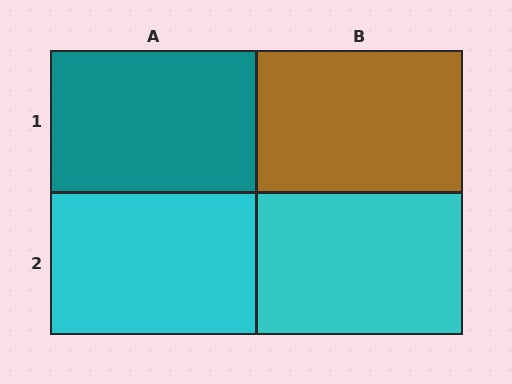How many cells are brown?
1 cell is brown.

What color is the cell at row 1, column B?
Brown.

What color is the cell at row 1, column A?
Teal.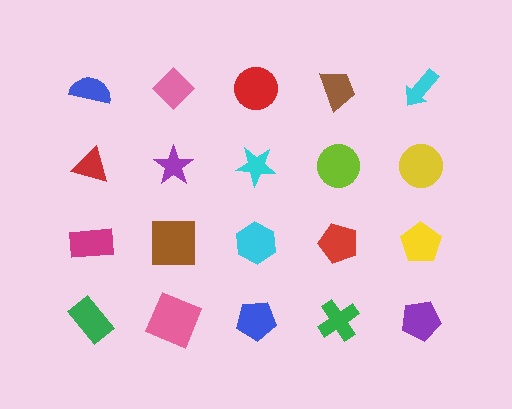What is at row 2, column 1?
A red triangle.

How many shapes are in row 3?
5 shapes.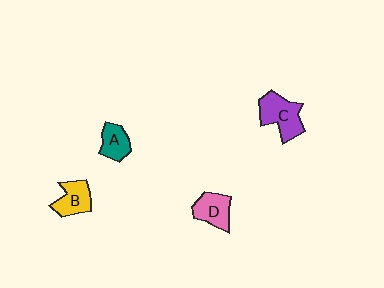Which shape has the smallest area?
Shape A (teal).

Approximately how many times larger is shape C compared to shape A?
Approximately 1.6 times.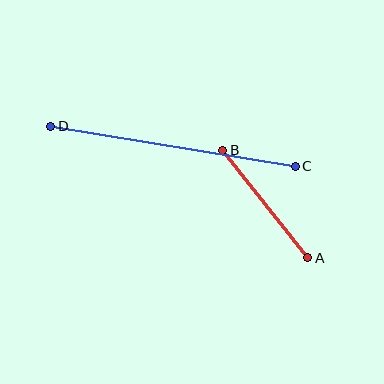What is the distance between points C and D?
The distance is approximately 247 pixels.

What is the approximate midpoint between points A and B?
The midpoint is at approximately (265, 204) pixels.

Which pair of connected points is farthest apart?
Points C and D are farthest apart.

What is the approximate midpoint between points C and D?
The midpoint is at approximately (173, 146) pixels.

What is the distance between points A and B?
The distance is approximately 137 pixels.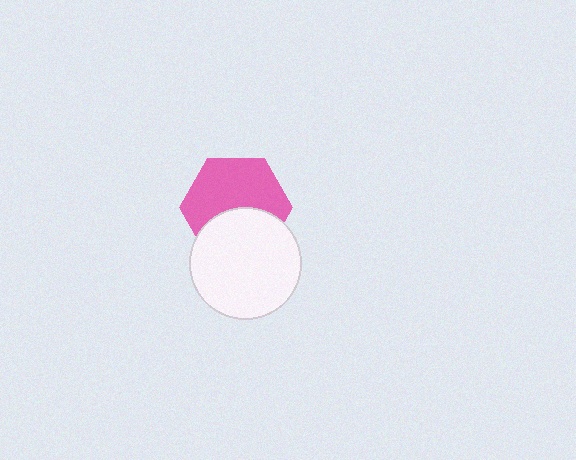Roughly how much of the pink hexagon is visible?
About half of it is visible (roughly 60%).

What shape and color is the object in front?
The object in front is a white circle.